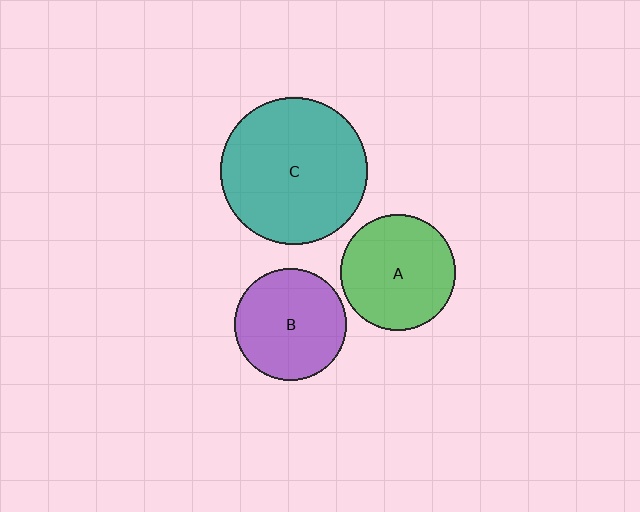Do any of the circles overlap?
No, none of the circles overlap.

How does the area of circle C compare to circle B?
Approximately 1.7 times.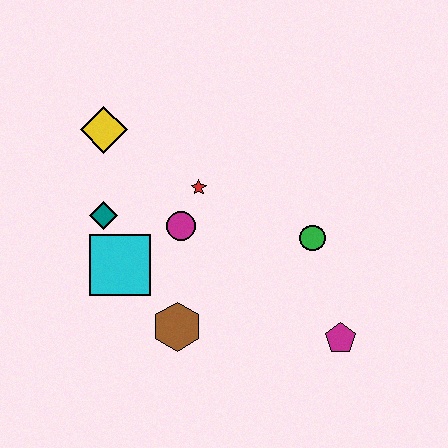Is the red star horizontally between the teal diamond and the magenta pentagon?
Yes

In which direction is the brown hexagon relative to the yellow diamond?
The brown hexagon is below the yellow diamond.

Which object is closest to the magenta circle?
The red star is closest to the magenta circle.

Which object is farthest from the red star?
The magenta pentagon is farthest from the red star.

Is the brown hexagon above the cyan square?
No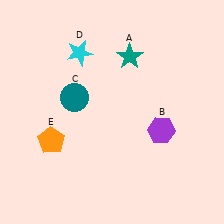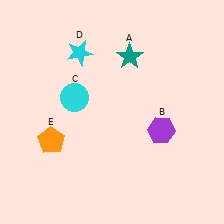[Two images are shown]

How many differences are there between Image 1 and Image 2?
There is 1 difference between the two images.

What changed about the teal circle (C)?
In Image 1, C is teal. In Image 2, it changed to cyan.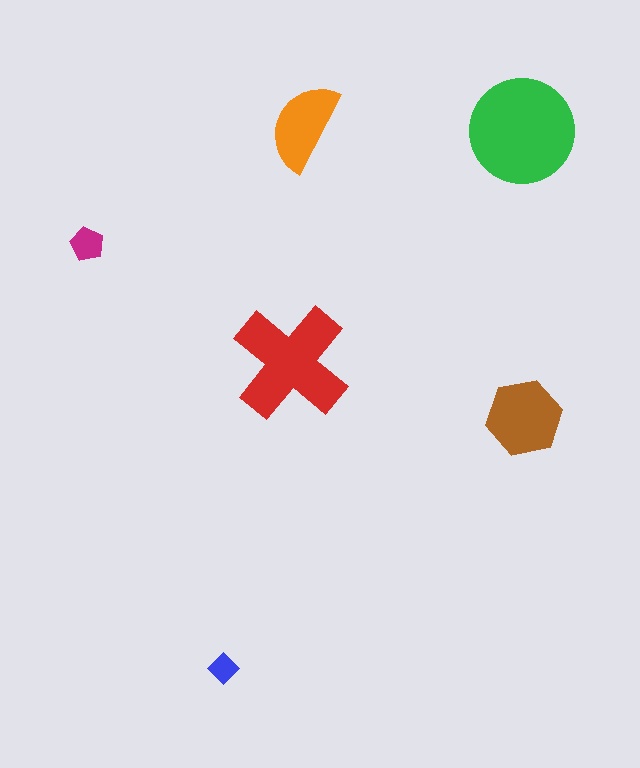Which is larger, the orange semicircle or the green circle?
The green circle.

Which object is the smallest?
The blue diamond.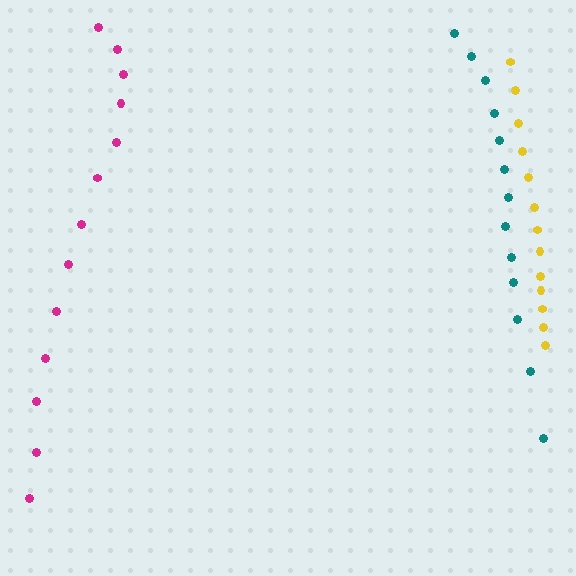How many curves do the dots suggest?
There are 3 distinct paths.